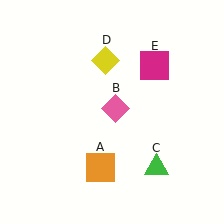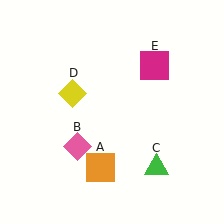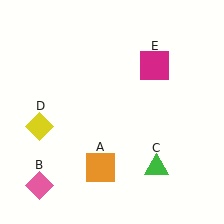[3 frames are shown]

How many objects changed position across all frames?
2 objects changed position: pink diamond (object B), yellow diamond (object D).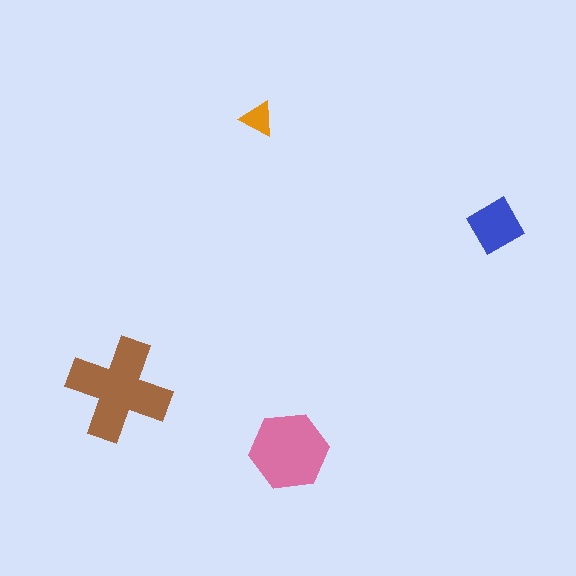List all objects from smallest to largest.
The orange triangle, the blue diamond, the pink hexagon, the brown cross.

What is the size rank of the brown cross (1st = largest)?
1st.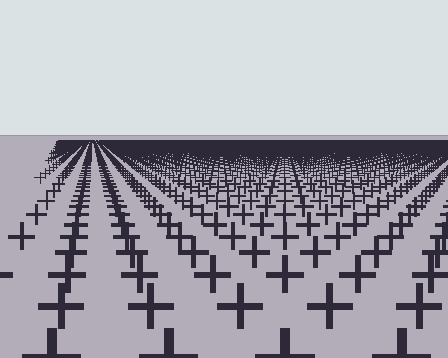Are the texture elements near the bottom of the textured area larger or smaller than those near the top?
Larger. Near the bottom, elements are closer to the viewer and appear at a bigger on-screen size.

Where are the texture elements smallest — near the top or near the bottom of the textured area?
Near the top.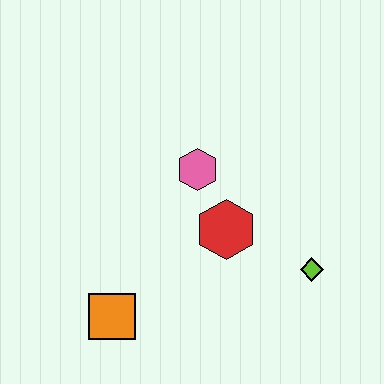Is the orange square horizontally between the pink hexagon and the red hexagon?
No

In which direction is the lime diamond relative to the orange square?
The lime diamond is to the right of the orange square.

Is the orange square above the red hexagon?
No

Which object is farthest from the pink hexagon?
The orange square is farthest from the pink hexagon.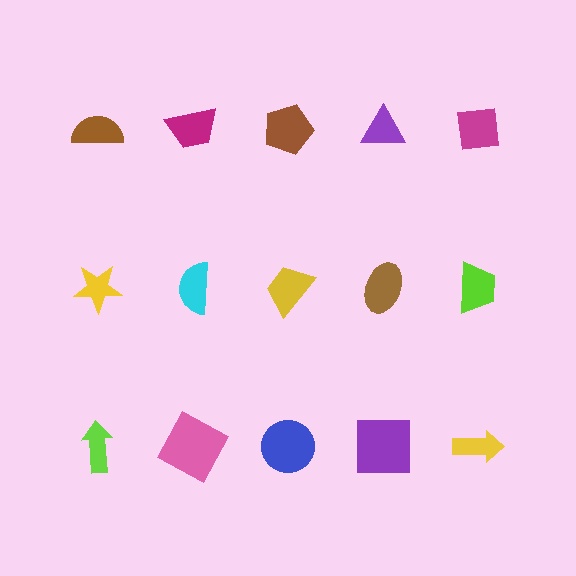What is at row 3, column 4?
A purple square.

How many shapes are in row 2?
5 shapes.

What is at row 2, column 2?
A cyan semicircle.